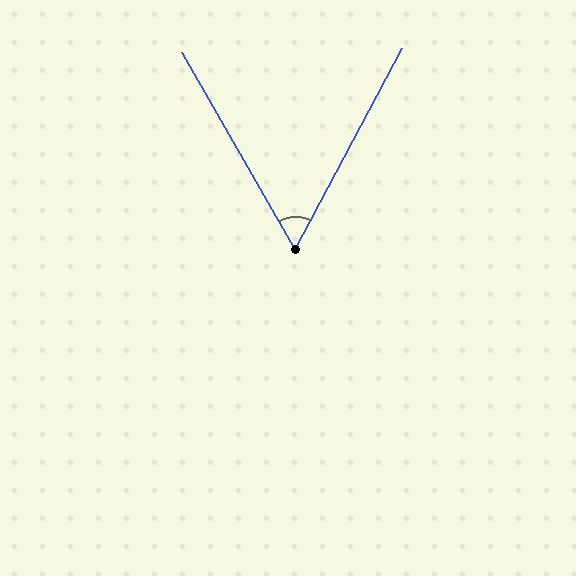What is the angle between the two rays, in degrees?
Approximately 58 degrees.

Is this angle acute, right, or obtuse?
It is acute.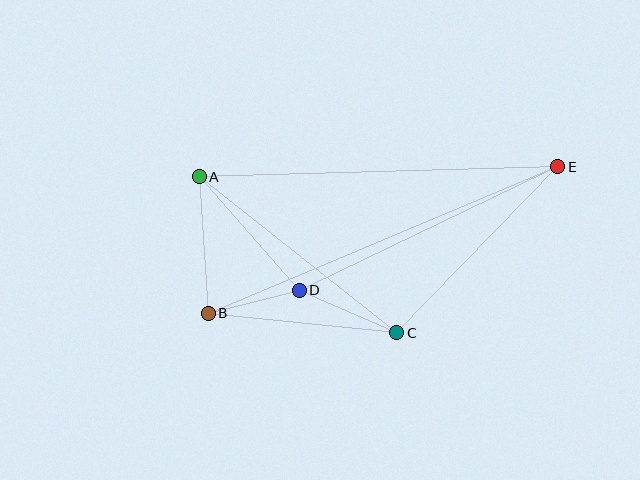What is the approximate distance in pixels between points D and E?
The distance between D and E is approximately 286 pixels.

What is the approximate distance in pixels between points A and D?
The distance between A and D is approximately 151 pixels.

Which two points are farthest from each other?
Points B and E are farthest from each other.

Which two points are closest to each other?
Points B and D are closest to each other.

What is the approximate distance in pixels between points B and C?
The distance between B and C is approximately 189 pixels.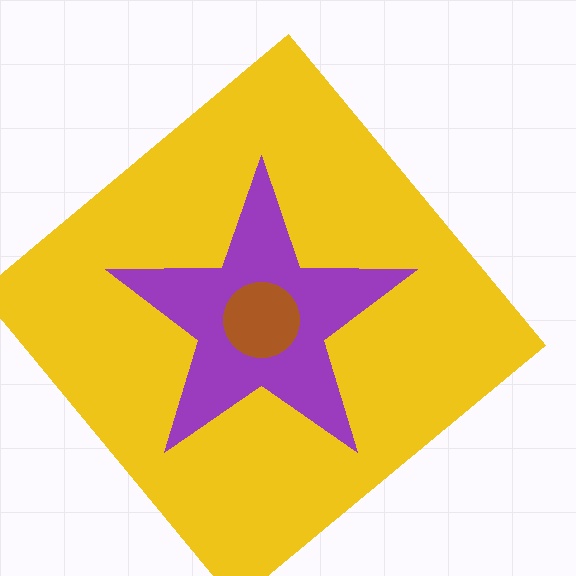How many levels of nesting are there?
3.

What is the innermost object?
The brown circle.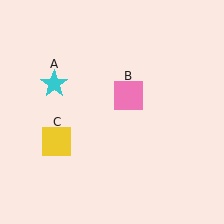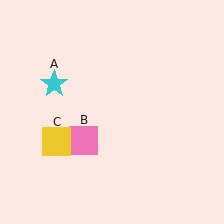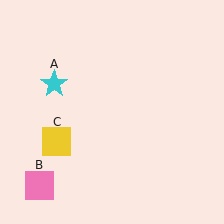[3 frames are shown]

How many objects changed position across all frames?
1 object changed position: pink square (object B).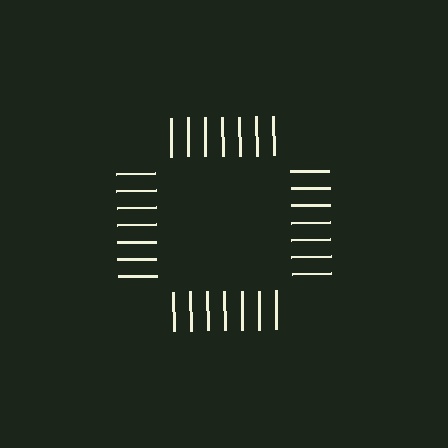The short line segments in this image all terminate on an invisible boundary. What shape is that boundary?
An illusory square — the line segments terminate on its edges but no continuous stroke is drawn.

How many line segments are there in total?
28 — 7 along each of the 4 edges.